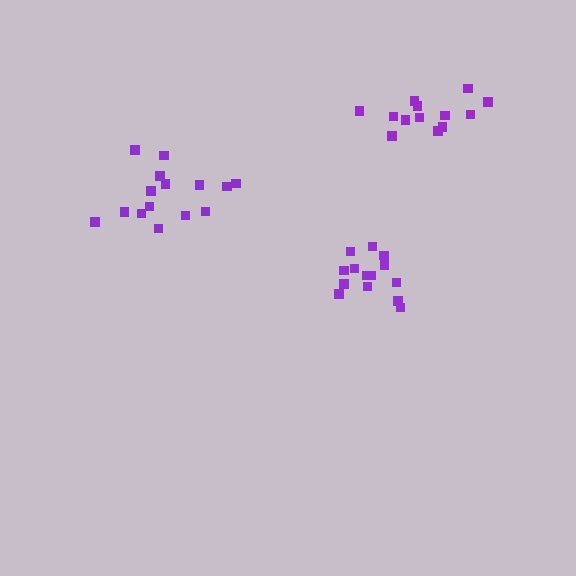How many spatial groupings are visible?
There are 3 spatial groupings.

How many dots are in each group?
Group 1: 15 dots, Group 2: 13 dots, Group 3: 14 dots (42 total).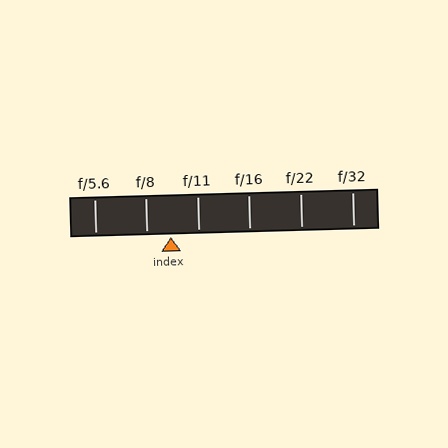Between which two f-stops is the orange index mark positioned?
The index mark is between f/8 and f/11.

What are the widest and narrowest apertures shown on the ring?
The widest aperture shown is f/5.6 and the narrowest is f/32.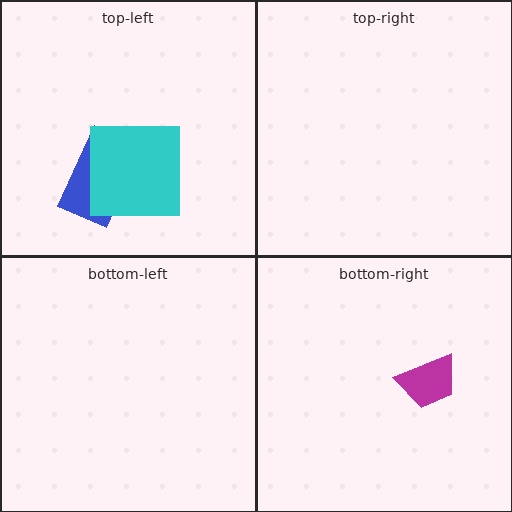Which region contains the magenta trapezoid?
The bottom-right region.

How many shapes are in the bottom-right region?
1.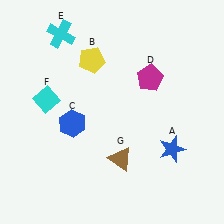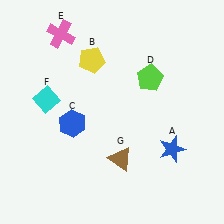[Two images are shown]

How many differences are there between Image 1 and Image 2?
There are 2 differences between the two images.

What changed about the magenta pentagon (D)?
In Image 1, D is magenta. In Image 2, it changed to lime.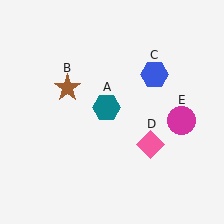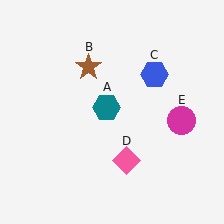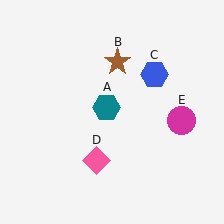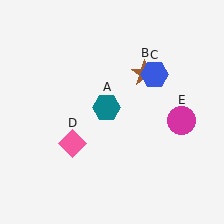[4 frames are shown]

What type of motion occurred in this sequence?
The brown star (object B), pink diamond (object D) rotated clockwise around the center of the scene.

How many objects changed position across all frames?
2 objects changed position: brown star (object B), pink diamond (object D).